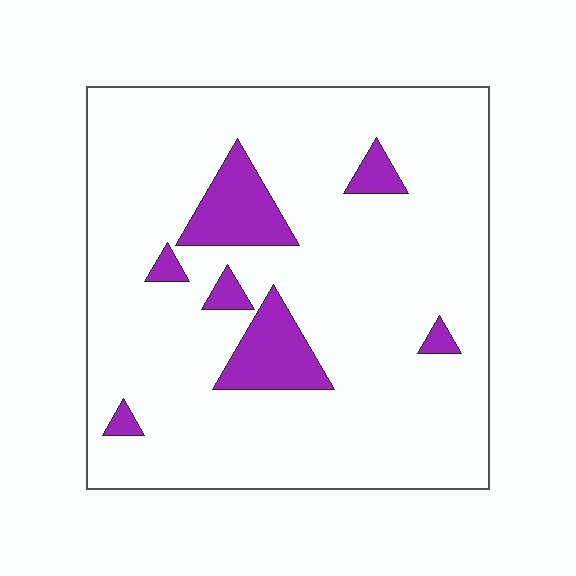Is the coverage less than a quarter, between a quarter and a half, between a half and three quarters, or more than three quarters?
Less than a quarter.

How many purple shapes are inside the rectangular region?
7.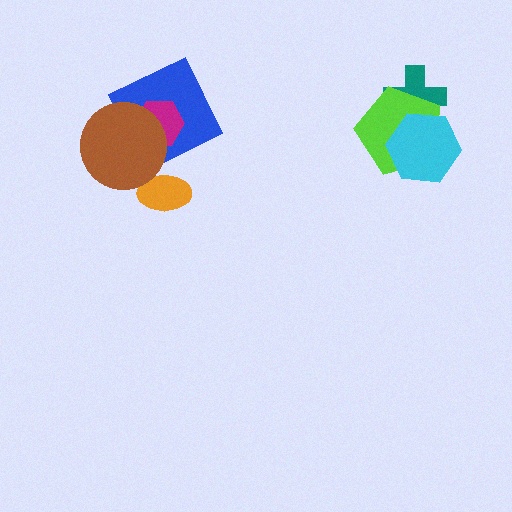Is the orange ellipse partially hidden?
Yes, it is partially covered by another shape.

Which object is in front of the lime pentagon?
The cyan hexagon is in front of the lime pentagon.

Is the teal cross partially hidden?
Yes, it is partially covered by another shape.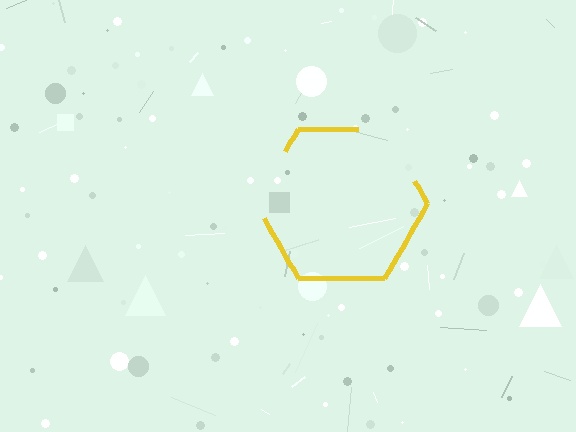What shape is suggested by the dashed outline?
The dashed outline suggests a hexagon.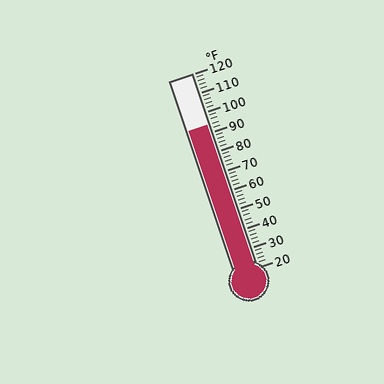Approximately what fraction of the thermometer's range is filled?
The thermometer is filled to approximately 75% of its range.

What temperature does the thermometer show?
The thermometer shows approximately 94°F.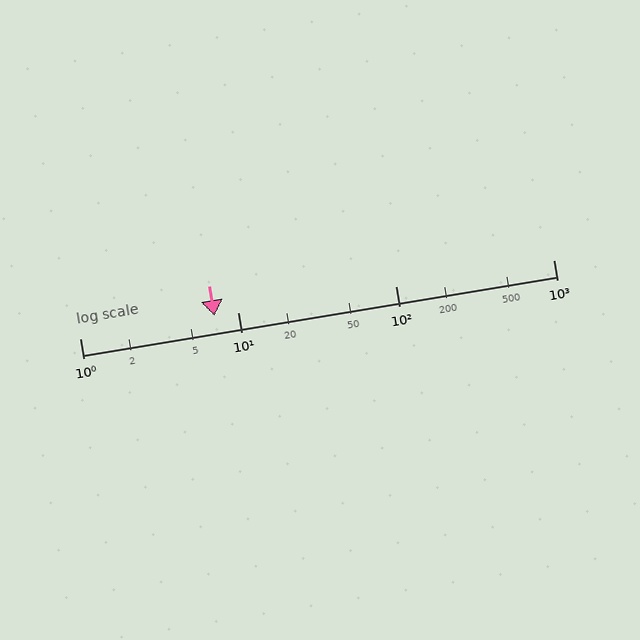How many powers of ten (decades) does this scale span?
The scale spans 3 decades, from 1 to 1000.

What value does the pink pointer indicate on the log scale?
The pointer indicates approximately 7.1.